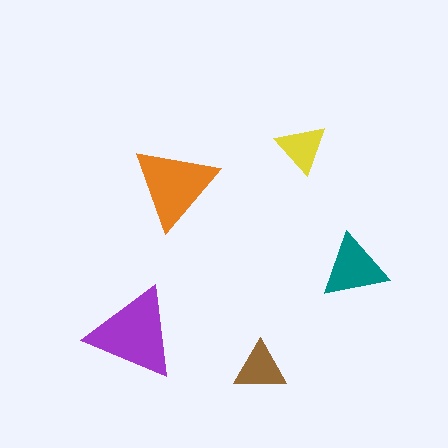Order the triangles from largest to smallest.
the purple one, the orange one, the teal one, the brown one, the yellow one.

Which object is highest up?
The yellow triangle is topmost.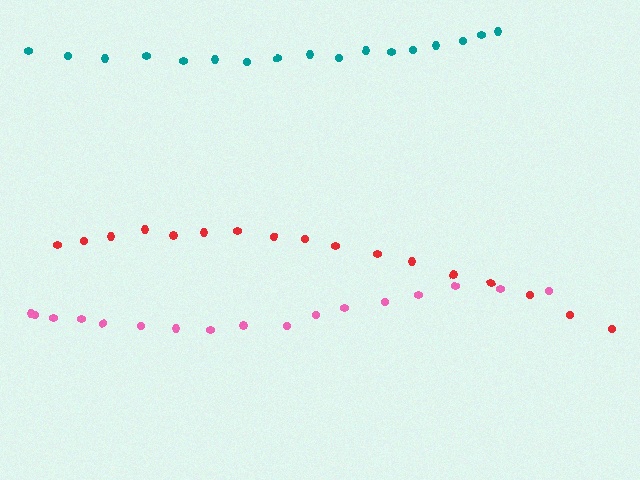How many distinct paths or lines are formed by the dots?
There are 3 distinct paths.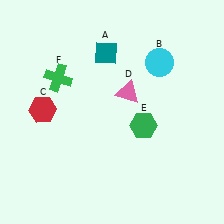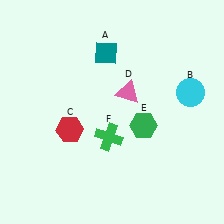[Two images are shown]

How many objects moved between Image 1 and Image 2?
3 objects moved between the two images.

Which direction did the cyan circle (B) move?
The cyan circle (B) moved down.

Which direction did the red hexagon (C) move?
The red hexagon (C) moved right.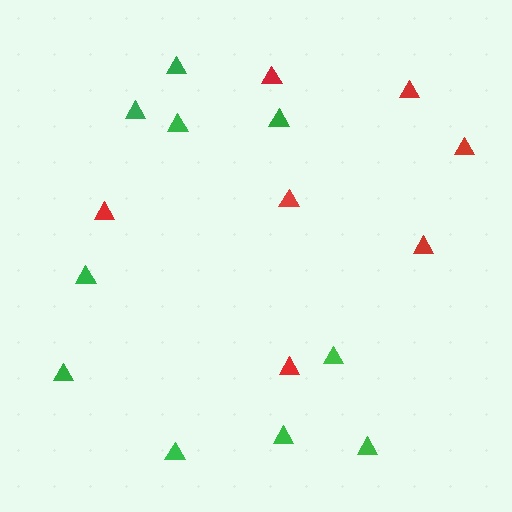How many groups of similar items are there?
There are 2 groups: one group of green triangles (10) and one group of red triangles (7).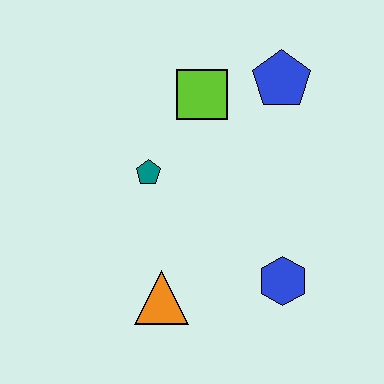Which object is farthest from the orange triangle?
The blue pentagon is farthest from the orange triangle.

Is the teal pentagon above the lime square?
No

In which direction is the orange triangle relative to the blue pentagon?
The orange triangle is below the blue pentagon.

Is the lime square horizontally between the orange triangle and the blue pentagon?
Yes